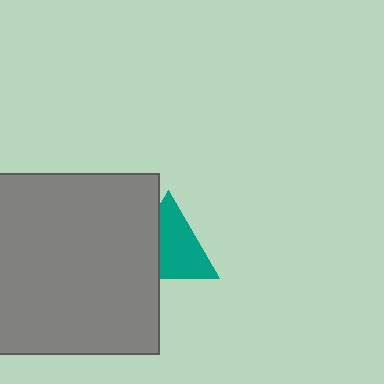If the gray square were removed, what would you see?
You would see the complete teal triangle.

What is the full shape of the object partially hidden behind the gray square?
The partially hidden object is a teal triangle.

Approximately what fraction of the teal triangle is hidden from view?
Roughly 34% of the teal triangle is hidden behind the gray square.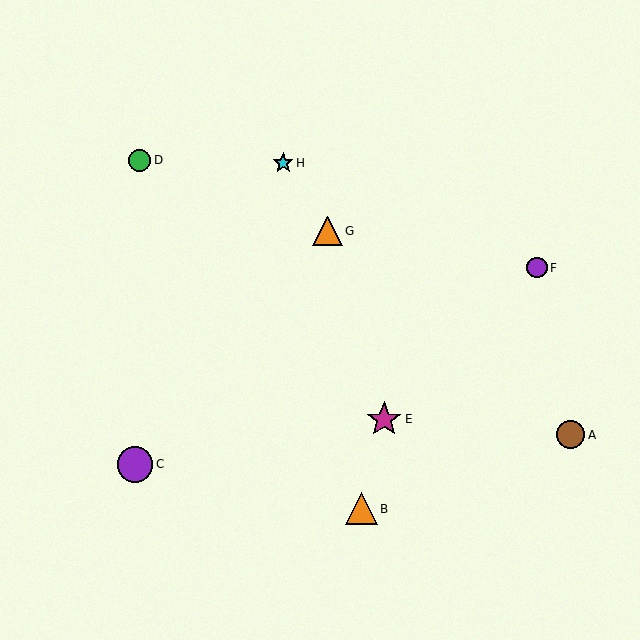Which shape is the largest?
The purple circle (labeled C) is the largest.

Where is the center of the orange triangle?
The center of the orange triangle is at (361, 509).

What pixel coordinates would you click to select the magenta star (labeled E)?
Click at (384, 419) to select the magenta star E.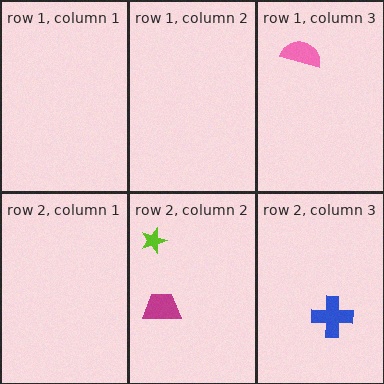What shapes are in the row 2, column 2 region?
The lime star, the magenta trapezoid.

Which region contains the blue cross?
The row 2, column 3 region.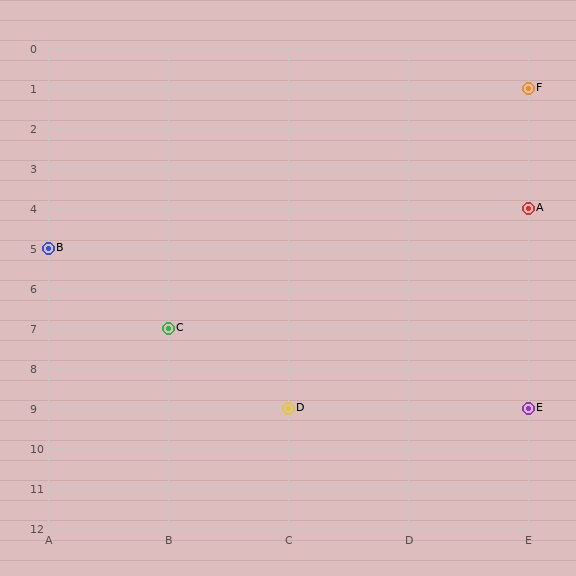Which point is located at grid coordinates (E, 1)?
Point F is at (E, 1).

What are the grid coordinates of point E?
Point E is at grid coordinates (E, 9).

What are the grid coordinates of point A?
Point A is at grid coordinates (E, 4).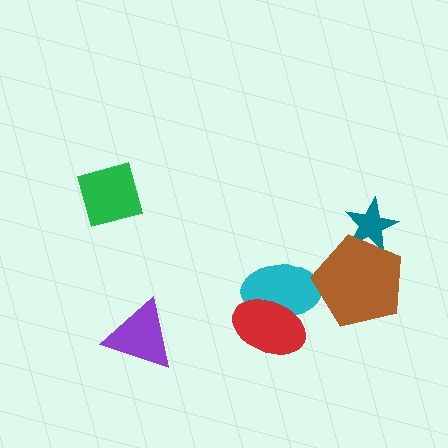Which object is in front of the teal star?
The brown pentagon is in front of the teal star.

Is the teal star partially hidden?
Yes, it is partially covered by another shape.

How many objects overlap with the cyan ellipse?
2 objects overlap with the cyan ellipse.